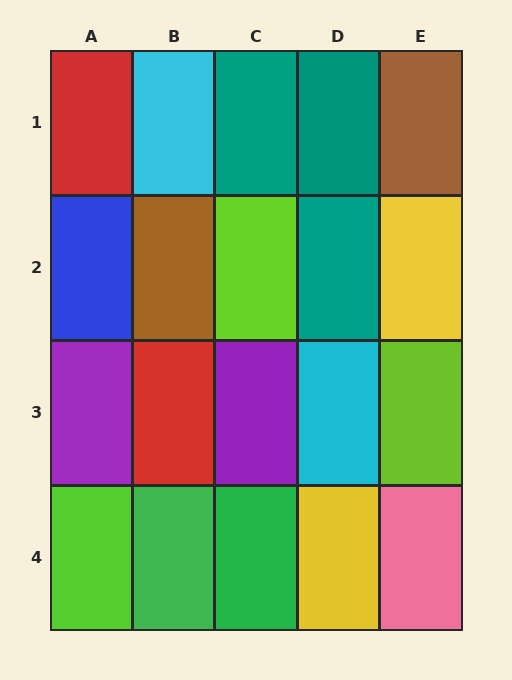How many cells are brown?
2 cells are brown.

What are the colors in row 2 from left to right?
Blue, brown, lime, teal, yellow.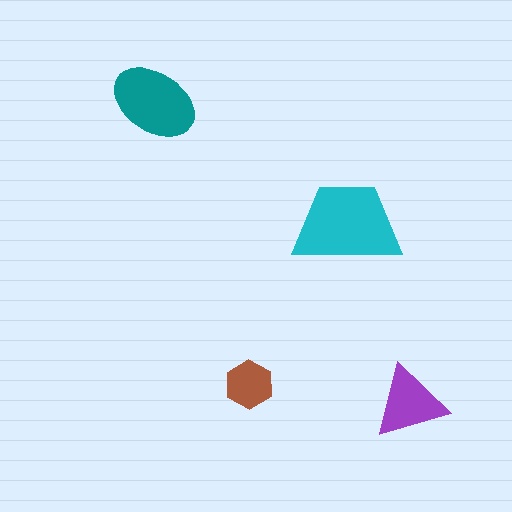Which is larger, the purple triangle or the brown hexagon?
The purple triangle.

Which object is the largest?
The cyan trapezoid.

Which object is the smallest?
The brown hexagon.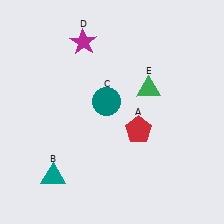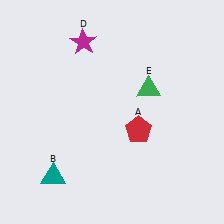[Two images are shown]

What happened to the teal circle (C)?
The teal circle (C) was removed in Image 2. It was in the top-left area of Image 1.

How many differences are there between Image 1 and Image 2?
There is 1 difference between the two images.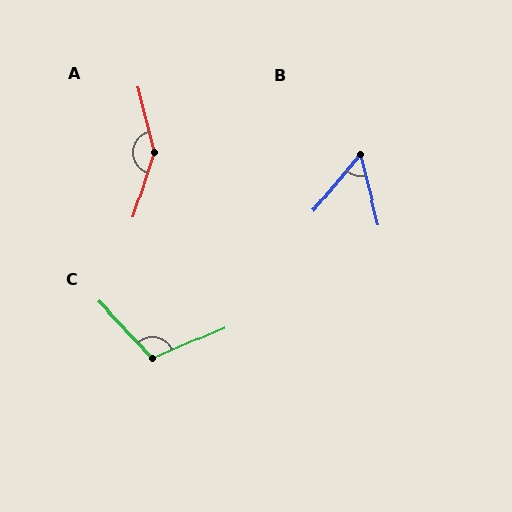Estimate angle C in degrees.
Approximately 110 degrees.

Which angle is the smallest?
B, at approximately 54 degrees.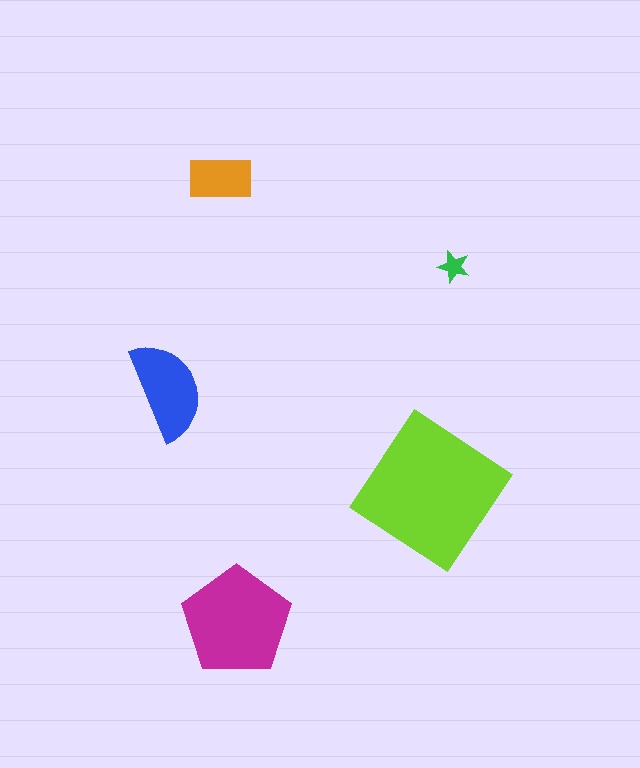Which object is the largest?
The lime diamond.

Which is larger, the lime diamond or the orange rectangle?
The lime diamond.